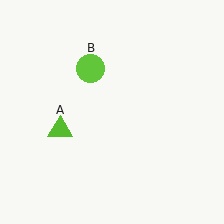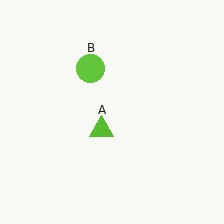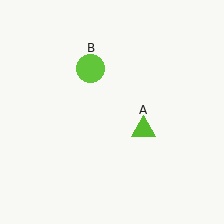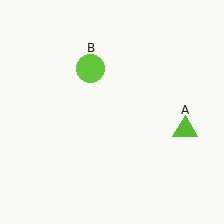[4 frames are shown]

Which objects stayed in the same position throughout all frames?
Lime circle (object B) remained stationary.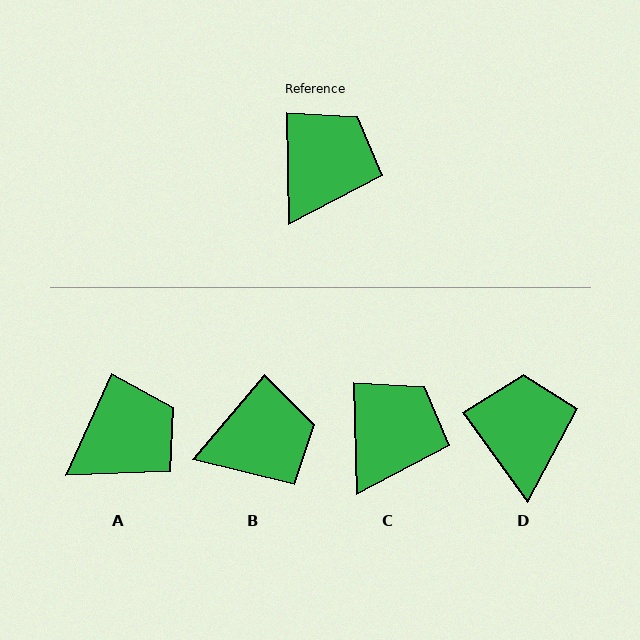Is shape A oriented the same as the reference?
No, it is off by about 26 degrees.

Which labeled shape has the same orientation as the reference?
C.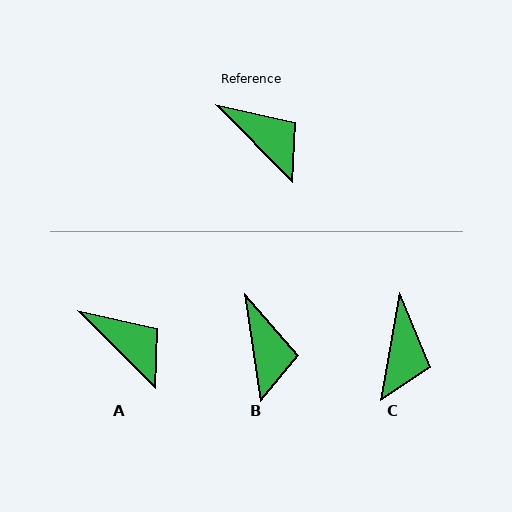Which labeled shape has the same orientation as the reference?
A.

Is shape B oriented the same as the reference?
No, it is off by about 37 degrees.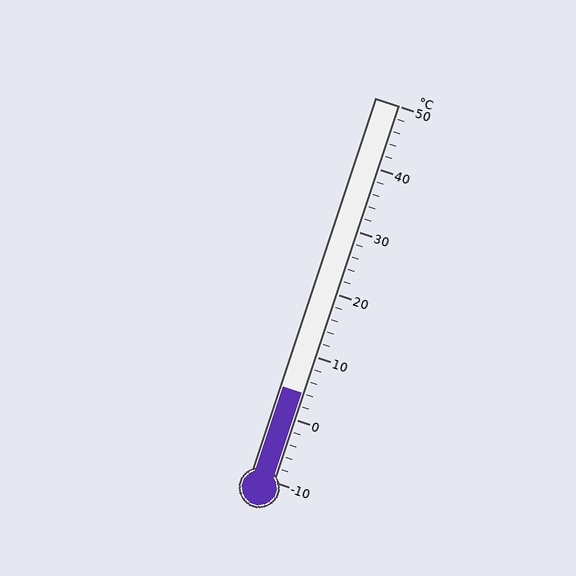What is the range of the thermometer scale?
The thermometer scale ranges from -10°C to 50°C.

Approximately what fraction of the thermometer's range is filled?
The thermometer is filled to approximately 25% of its range.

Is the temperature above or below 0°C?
The temperature is above 0°C.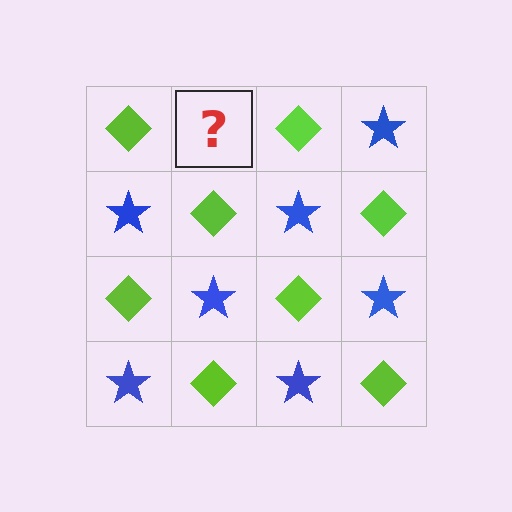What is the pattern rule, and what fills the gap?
The rule is that it alternates lime diamond and blue star in a checkerboard pattern. The gap should be filled with a blue star.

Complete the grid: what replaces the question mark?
The question mark should be replaced with a blue star.